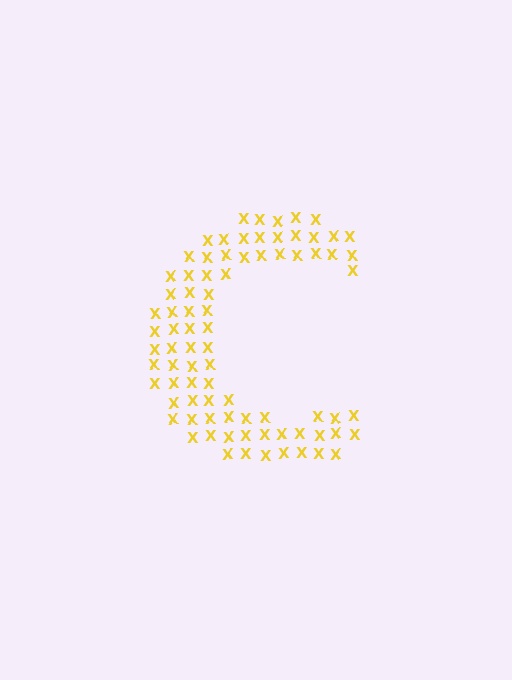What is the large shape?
The large shape is the letter C.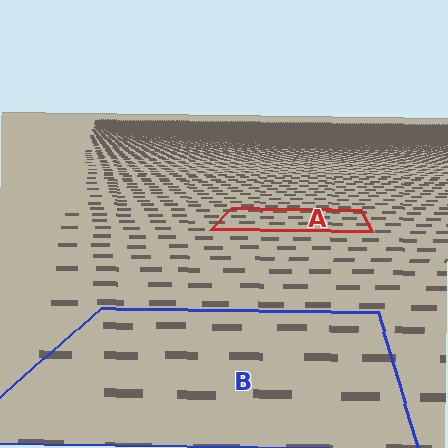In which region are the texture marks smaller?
The texture marks are smaller in region A, because it is farther away.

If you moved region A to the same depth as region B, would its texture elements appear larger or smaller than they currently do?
They would appear larger. At a closer depth, the same texture elements are projected at a bigger on-screen size.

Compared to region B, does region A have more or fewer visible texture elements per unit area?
Region A has more texture elements per unit area — they are packed more densely because it is farther away.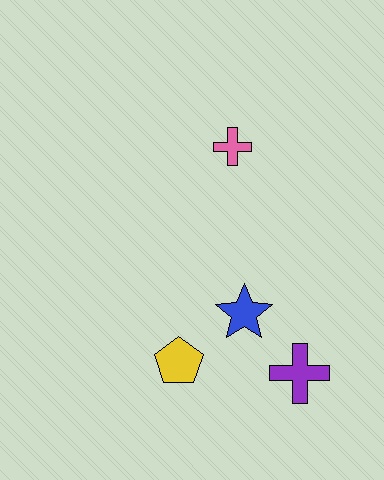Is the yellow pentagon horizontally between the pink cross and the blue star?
No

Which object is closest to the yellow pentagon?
The blue star is closest to the yellow pentagon.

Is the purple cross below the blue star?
Yes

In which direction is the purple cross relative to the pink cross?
The purple cross is below the pink cross.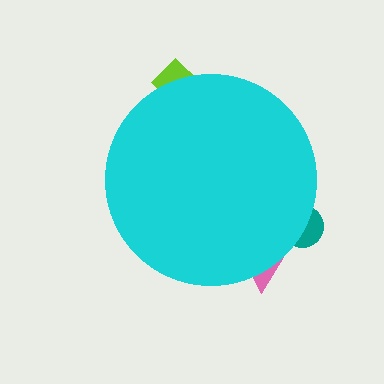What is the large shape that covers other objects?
A cyan circle.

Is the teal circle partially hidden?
Yes, the teal circle is partially hidden behind the cyan circle.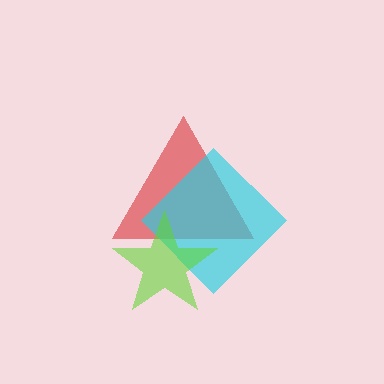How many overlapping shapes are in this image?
There are 3 overlapping shapes in the image.